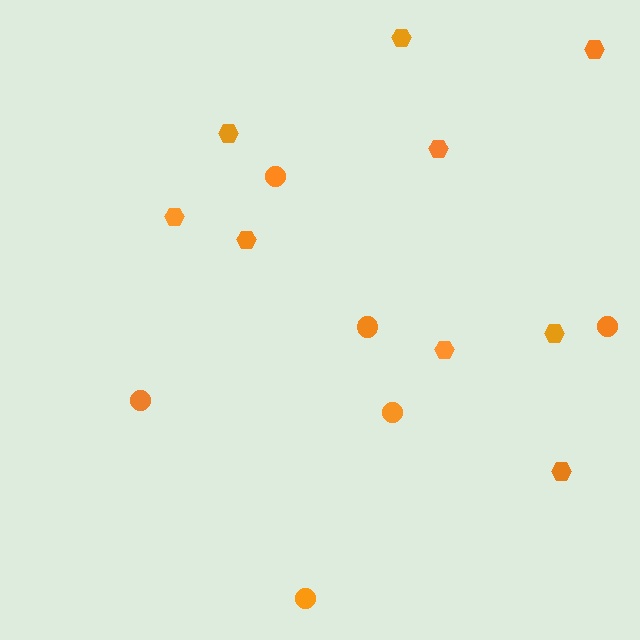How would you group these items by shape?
There are 2 groups: one group of hexagons (9) and one group of circles (6).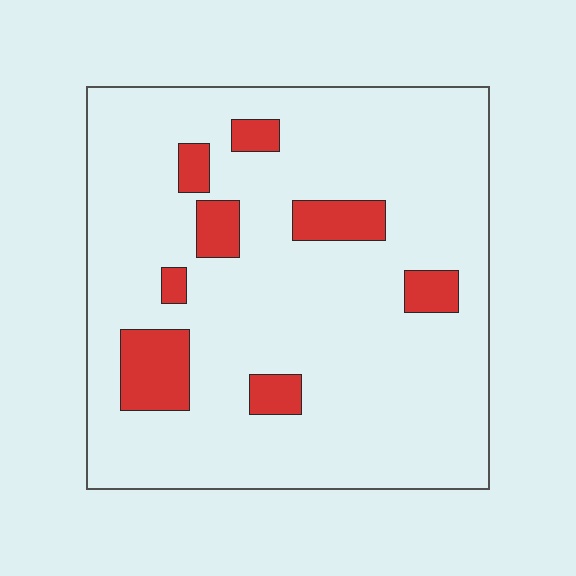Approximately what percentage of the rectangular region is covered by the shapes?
Approximately 15%.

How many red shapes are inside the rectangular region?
8.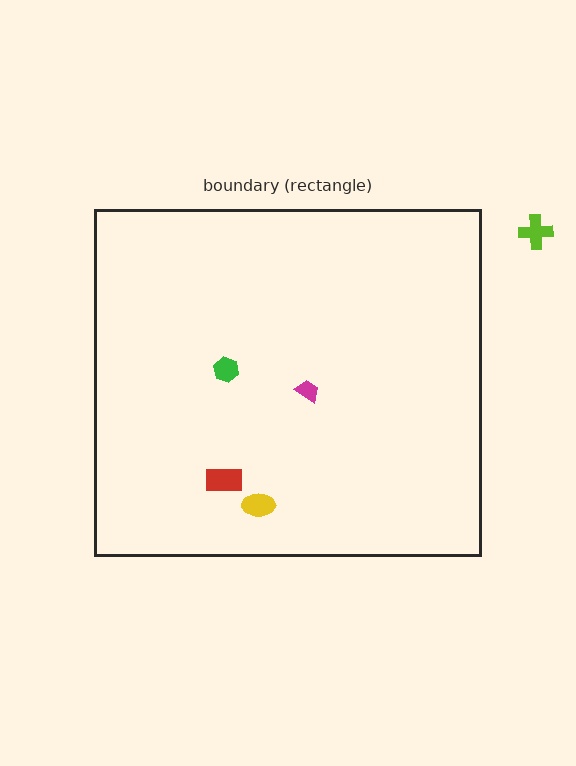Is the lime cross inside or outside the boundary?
Outside.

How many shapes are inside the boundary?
4 inside, 1 outside.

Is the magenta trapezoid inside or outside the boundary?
Inside.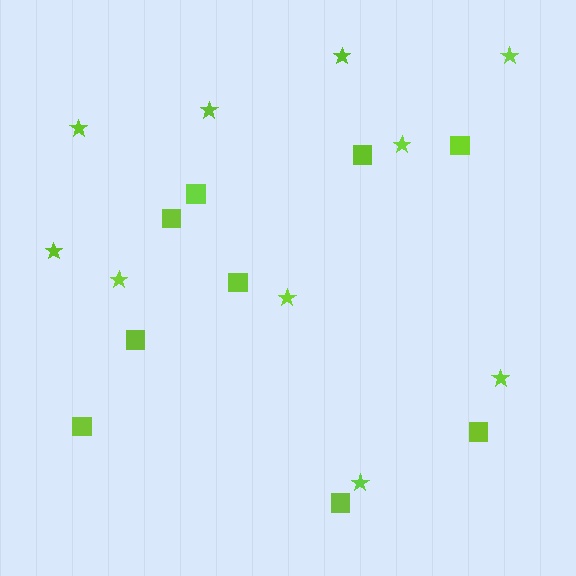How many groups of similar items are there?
There are 2 groups: one group of squares (9) and one group of stars (10).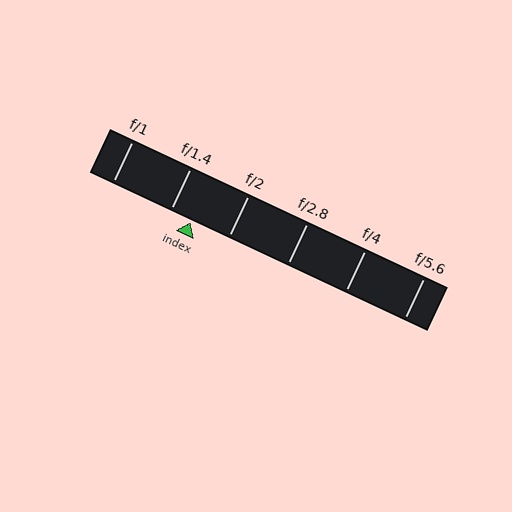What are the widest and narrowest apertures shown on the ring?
The widest aperture shown is f/1 and the narrowest is f/5.6.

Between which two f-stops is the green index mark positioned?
The index mark is between f/1.4 and f/2.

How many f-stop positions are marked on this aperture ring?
There are 6 f-stop positions marked.